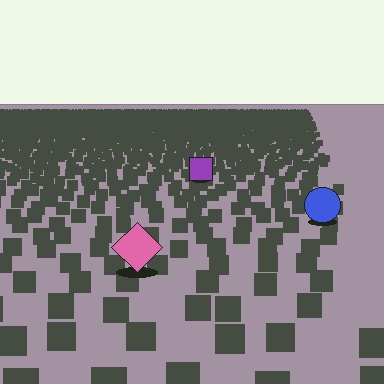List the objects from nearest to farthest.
From nearest to farthest: the pink diamond, the blue circle, the purple square.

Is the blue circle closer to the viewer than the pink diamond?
No. The pink diamond is closer — you can tell from the texture gradient: the ground texture is coarser near it.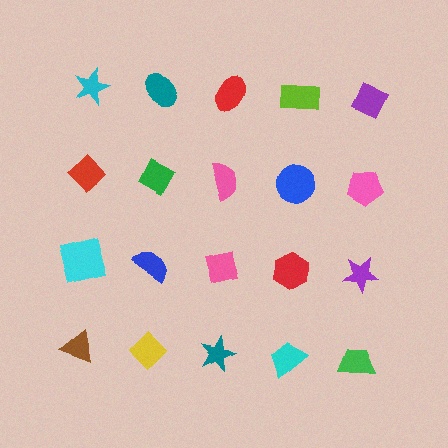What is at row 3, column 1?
A cyan square.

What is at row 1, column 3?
A red ellipse.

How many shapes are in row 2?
5 shapes.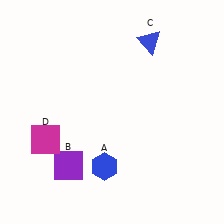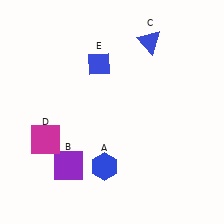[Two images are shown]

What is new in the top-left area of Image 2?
A blue diamond (E) was added in the top-left area of Image 2.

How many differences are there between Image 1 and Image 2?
There is 1 difference between the two images.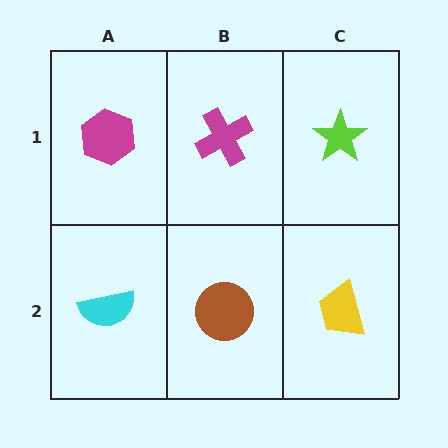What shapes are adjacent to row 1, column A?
A cyan semicircle (row 2, column A), a magenta cross (row 1, column B).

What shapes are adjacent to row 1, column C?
A yellow trapezoid (row 2, column C), a magenta cross (row 1, column B).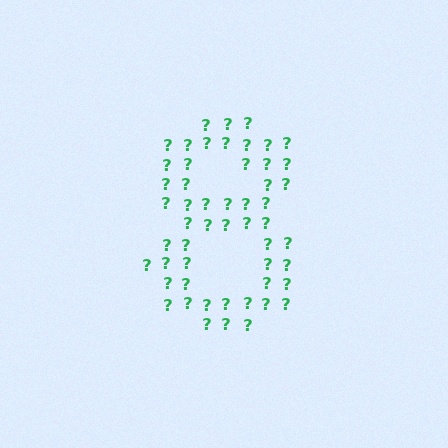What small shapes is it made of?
It is made of small question marks.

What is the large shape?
The large shape is the digit 8.